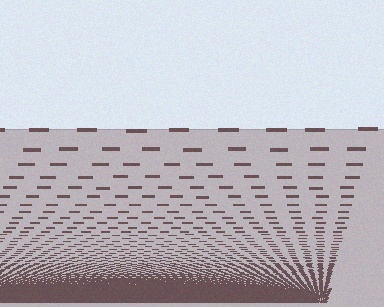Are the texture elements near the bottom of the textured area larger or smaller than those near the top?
Smaller. The gradient is inverted — elements near the bottom are smaller and denser.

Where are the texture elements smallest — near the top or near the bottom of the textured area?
Near the bottom.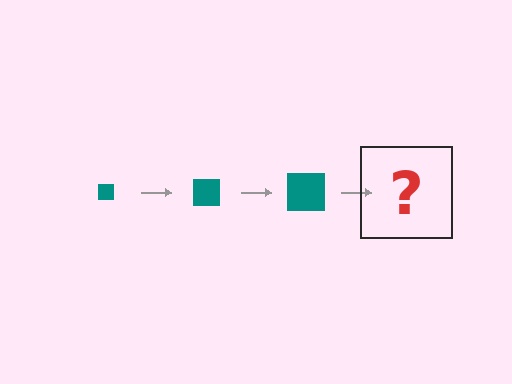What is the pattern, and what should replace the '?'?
The pattern is that the square gets progressively larger each step. The '?' should be a teal square, larger than the previous one.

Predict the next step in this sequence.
The next step is a teal square, larger than the previous one.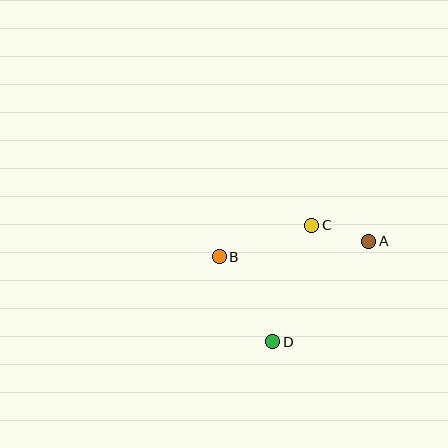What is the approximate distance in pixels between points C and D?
The distance between C and D is approximately 123 pixels.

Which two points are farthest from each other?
Points A and B are farthest from each other.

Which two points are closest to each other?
Points A and C are closest to each other.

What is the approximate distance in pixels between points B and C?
The distance between B and C is approximately 97 pixels.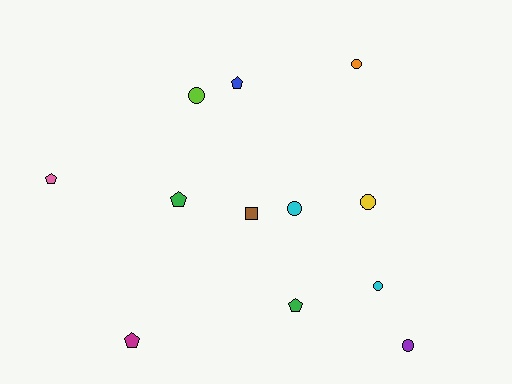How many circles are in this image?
There are 6 circles.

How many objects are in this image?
There are 12 objects.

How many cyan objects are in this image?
There are 2 cyan objects.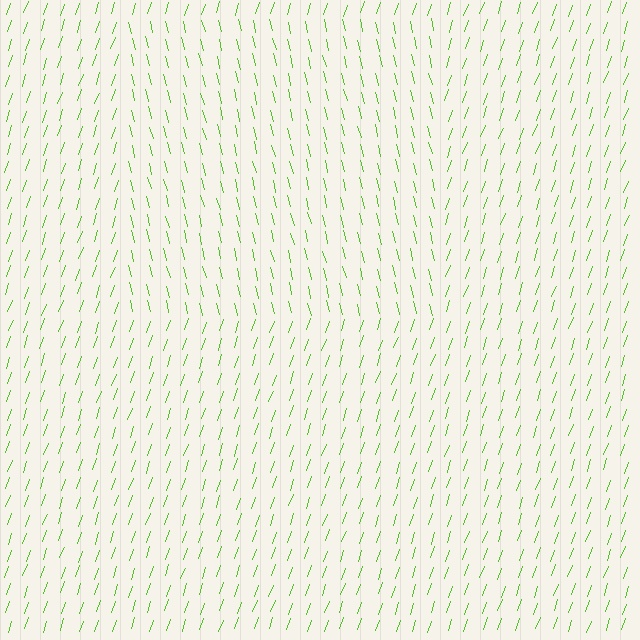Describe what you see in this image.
The image is filled with small lime line segments. A rectangle region in the image has lines oriented differently from the surrounding lines, creating a visible texture boundary.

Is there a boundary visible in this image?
Yes, there is a texture boundary formed by a change in line orientation.